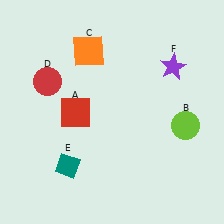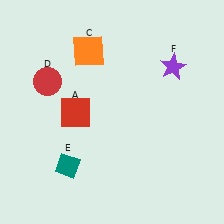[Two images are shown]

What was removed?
The lime circle (B) was removed in Image 2.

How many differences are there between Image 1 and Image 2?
There is 1 difference between the two images.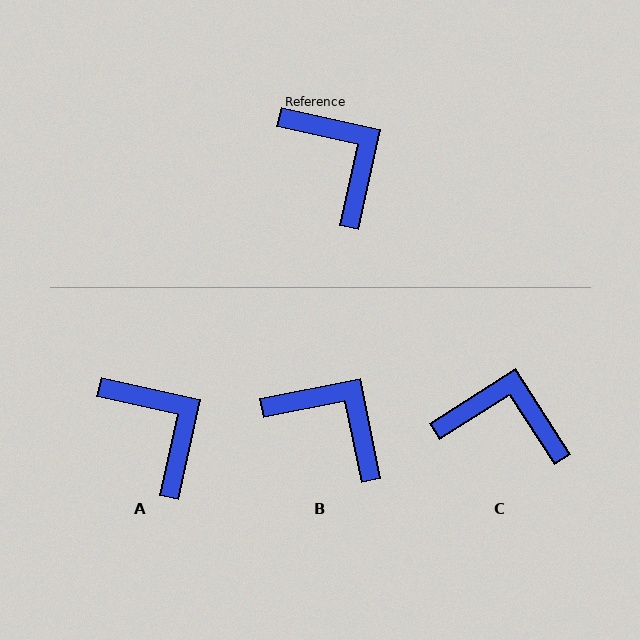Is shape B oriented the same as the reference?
No, it is off by about 24 degrees.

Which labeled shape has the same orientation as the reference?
A.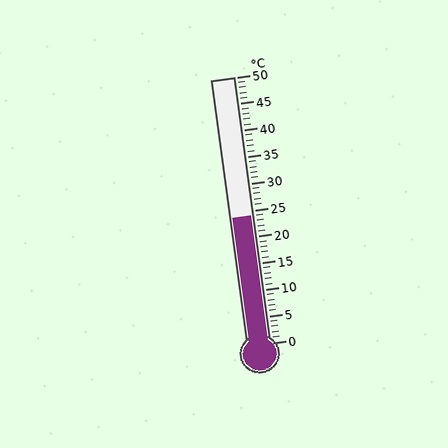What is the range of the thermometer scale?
The thermometer scale ranges from 0°C to 50°C.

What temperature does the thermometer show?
The thermometer shows approximately 24°C.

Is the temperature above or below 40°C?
The temperature is below 40°C.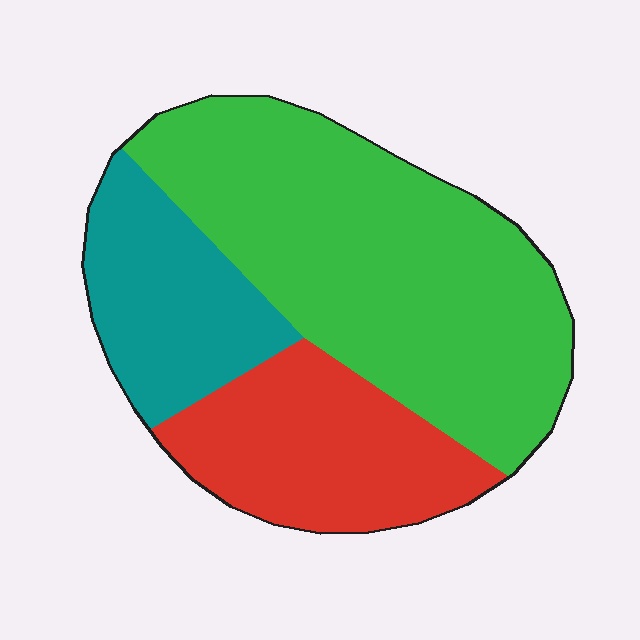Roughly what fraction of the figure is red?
Red covers 25% of the figure.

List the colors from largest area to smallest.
From largest to smallest: green, red, teal.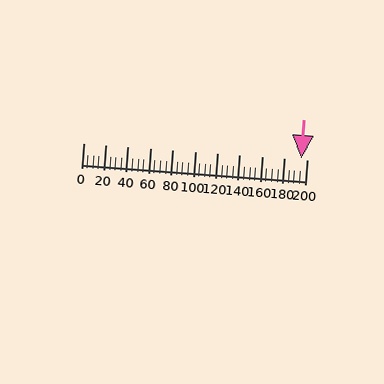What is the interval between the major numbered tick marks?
The major tick marks are spaced 20 units apart.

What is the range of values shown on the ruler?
The ruler shows values from 0 to 200.